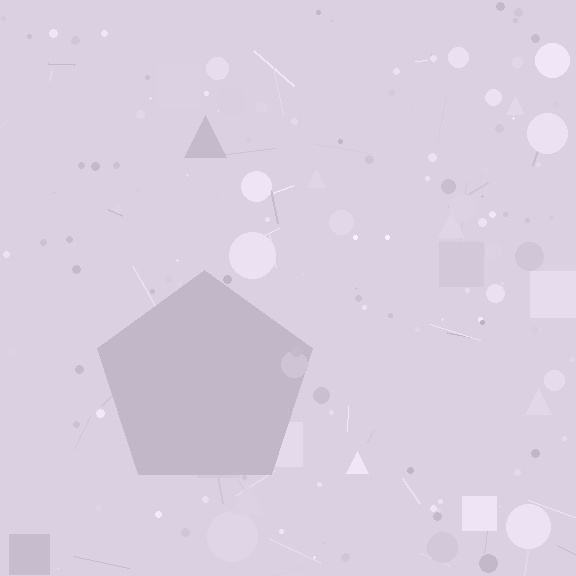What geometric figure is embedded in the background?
A pentagon is embedded in the background.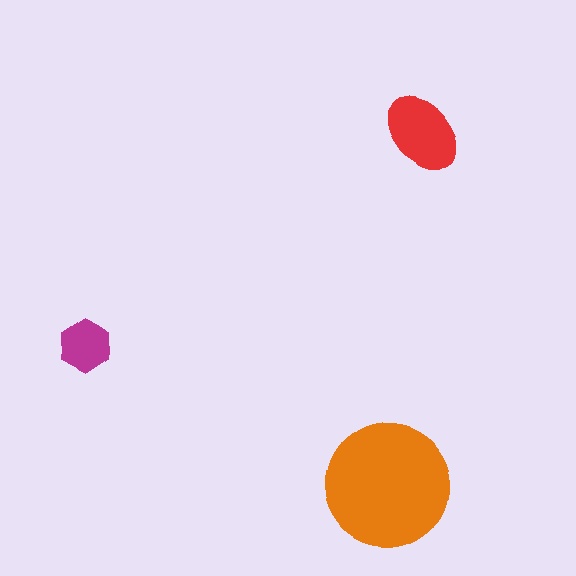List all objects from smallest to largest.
The magenta hexagon, the red ellipse, the orange circle.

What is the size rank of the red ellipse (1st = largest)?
2nd.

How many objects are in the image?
There are 3 objects in the image.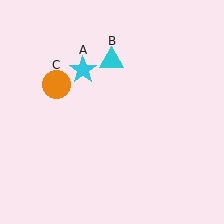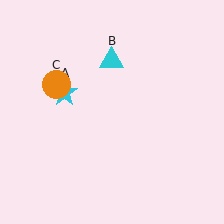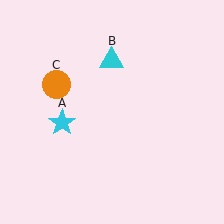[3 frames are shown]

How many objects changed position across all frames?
1 object changed position: cyan star (object A).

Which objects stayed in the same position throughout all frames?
Cyan triangle (object B) and orange circle (object C) remained stationary.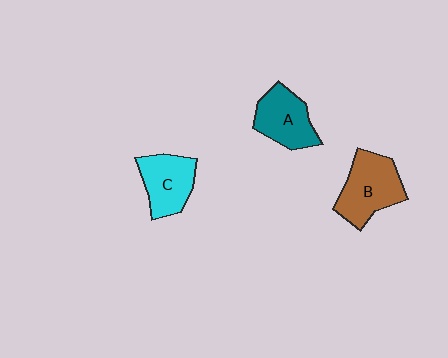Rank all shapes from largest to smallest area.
From largest to smallest: B (brown), A (teal), C (cyan).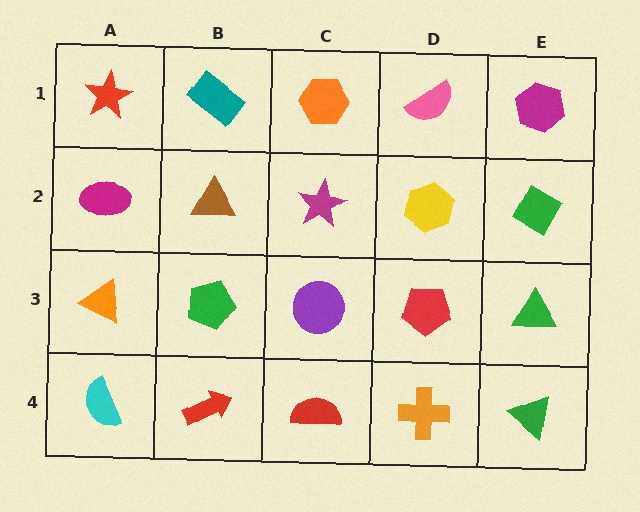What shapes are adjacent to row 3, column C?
A magenta star (row 2, column C), a red semicircle (row 4, column C), a green pentagon (row 3, column B), a red pentagon (row 3, column D).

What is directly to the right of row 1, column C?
A pink semicircle.